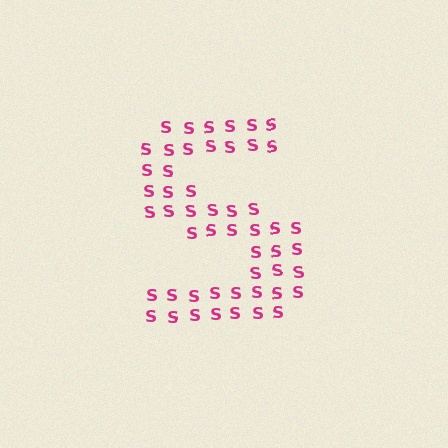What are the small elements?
The small elements are letter S's.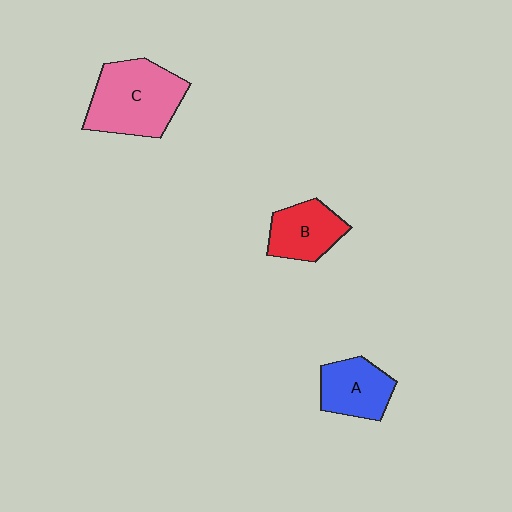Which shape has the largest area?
Shape C (pink).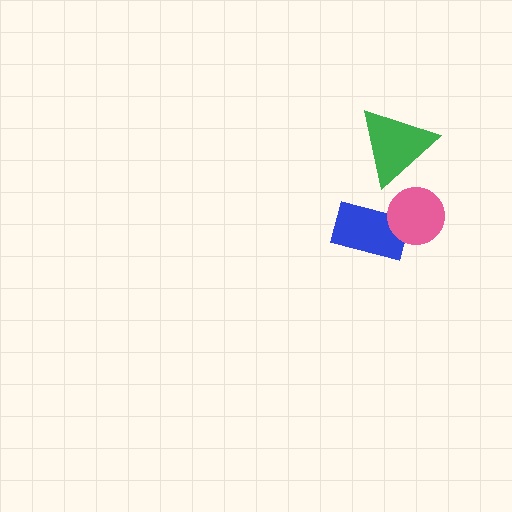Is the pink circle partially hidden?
No, no other shape covers it.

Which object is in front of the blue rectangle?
The pink circle is in front of the blue rectangle.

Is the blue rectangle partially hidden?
Yes, it is partially covered by another shape.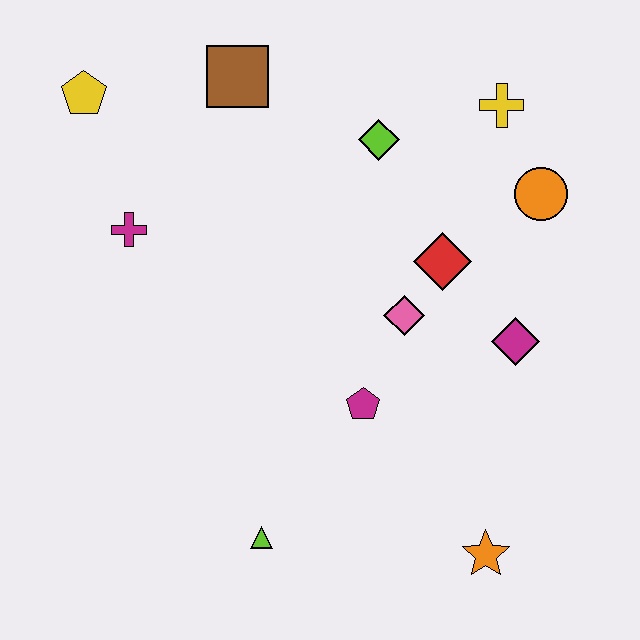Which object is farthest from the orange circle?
The yellow pentagon is farthest from the orange circle.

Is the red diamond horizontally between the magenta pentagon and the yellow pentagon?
No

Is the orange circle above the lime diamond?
No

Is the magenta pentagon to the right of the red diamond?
No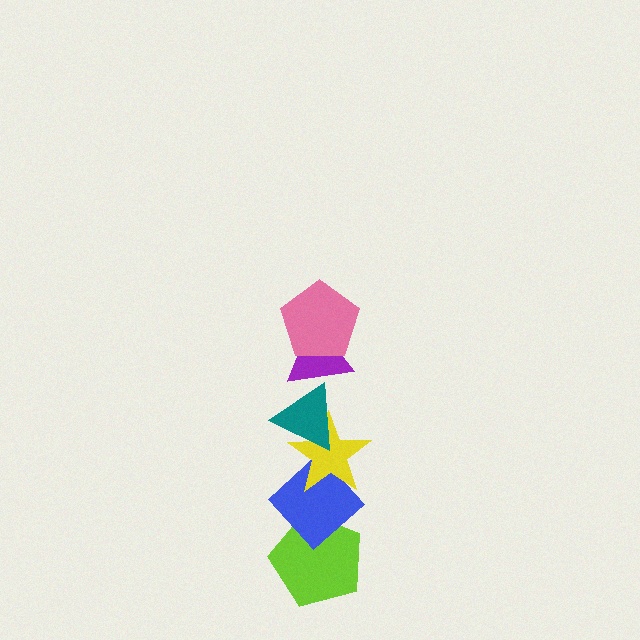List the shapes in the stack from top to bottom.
From top to bottom: the pink pentagon, the purple triangle, the teal triangle, the yellow star, the blue diamond, the lime pentagon.